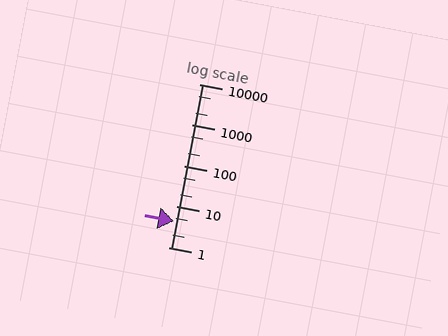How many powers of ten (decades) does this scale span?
The scale spans 4 decades, from 1 to 10000.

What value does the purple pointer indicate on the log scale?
The pointer indicates approximately 4.4.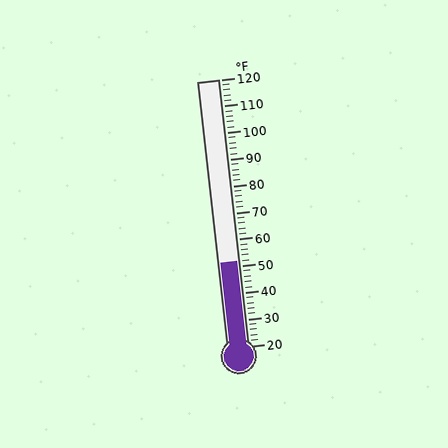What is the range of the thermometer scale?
The thermometer scale ranges from 20°F to 120°F.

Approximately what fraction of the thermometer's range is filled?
The thermometer is filled to approximately 30% of its range.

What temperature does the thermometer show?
The thermometer shows approximately 52°F.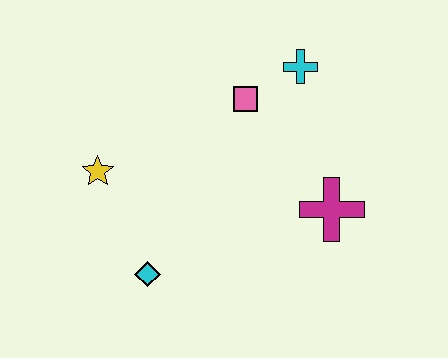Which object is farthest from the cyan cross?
The cyan diamond is farthest from the cyan cross.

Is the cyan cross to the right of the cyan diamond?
Yes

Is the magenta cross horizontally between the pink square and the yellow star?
No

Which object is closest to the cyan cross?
The pink square is closest to the cyan cross.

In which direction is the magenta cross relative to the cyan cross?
The magenta cross is below the cyan cross.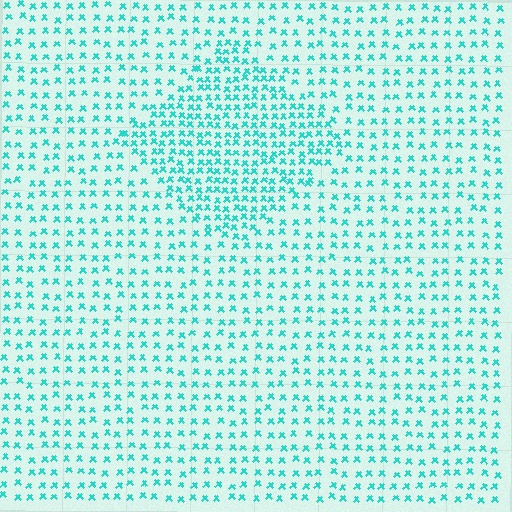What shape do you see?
I see a diamond.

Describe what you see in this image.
The image contains small cyan elements arranged at two different densities. A diamond-shaped region is visible where the elements are more densely packed than the surrounding area.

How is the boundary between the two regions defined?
The boundary is defined by a change in element density (approximately 1.9x ratio). All elements are the same color, size, and shape.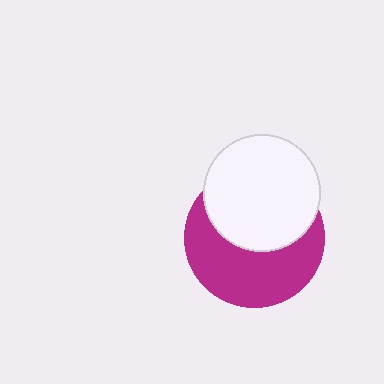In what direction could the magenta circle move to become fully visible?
The magenta circle could move down. That would shift it out from behind the white circle entirely.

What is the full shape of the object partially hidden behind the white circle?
The partially hidden object is a magenta circle.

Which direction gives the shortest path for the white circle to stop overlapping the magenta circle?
Moving up gives the shortest separation.